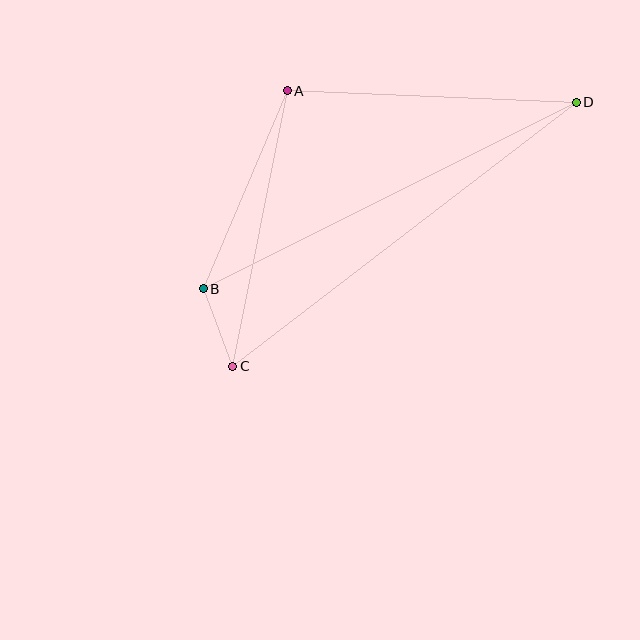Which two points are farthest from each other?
Points C and D are farthest from each other.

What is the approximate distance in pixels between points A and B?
The distance between A and B is approximately 215 pixels.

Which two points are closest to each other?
Points B and C are closest to each other.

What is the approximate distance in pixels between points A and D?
The distance between A and D is approximately 289 pixels.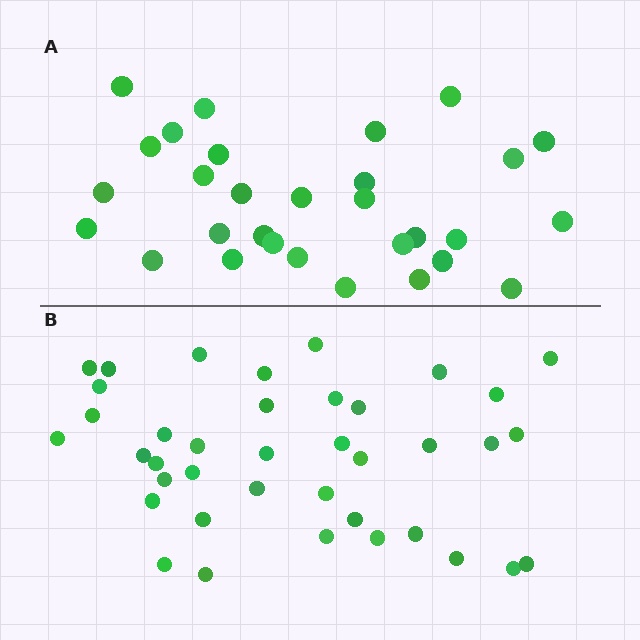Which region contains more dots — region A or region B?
Region B (the bottom region) has more dots.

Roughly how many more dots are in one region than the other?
Region B has roughly 8 or so more dots than region A.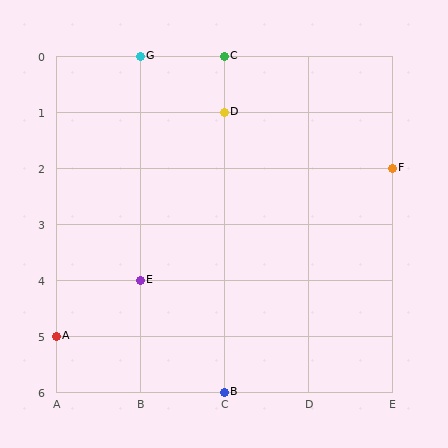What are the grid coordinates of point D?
Point D is at grid coordinates (C, 1).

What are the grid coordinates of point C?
Point C is at grid coordinates (C, 0).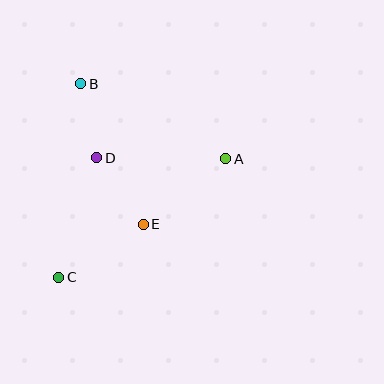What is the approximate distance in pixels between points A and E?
The distance between A and E is approximately 106 pixels.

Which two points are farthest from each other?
Points A and C are farthest from each other.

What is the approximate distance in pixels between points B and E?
The distance between B and E is approximately 154 pixels.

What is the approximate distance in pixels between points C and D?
The distance between C and D is approximately 125 pixels.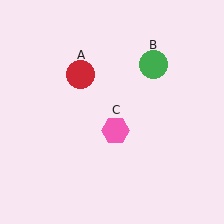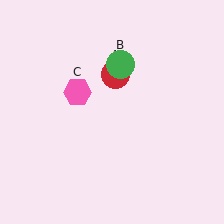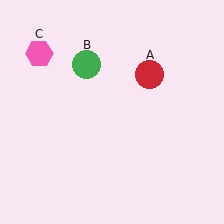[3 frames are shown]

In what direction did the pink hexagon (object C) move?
The pink hexagon (object C) moved up and to the left.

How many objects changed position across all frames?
3 objects changed position: red circle (object A), green circle (object B), pink hexagon (object C).